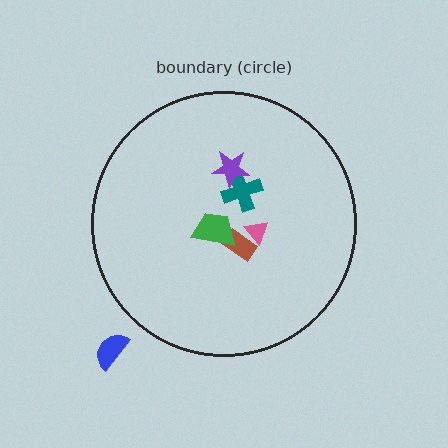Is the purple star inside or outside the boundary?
Inside.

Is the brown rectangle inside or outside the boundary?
Inside.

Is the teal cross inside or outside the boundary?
Inside.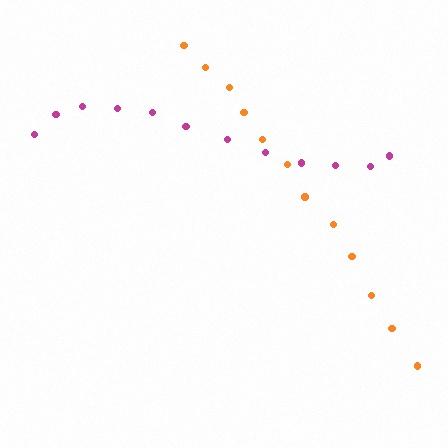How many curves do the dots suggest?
There are 2 distinct paths.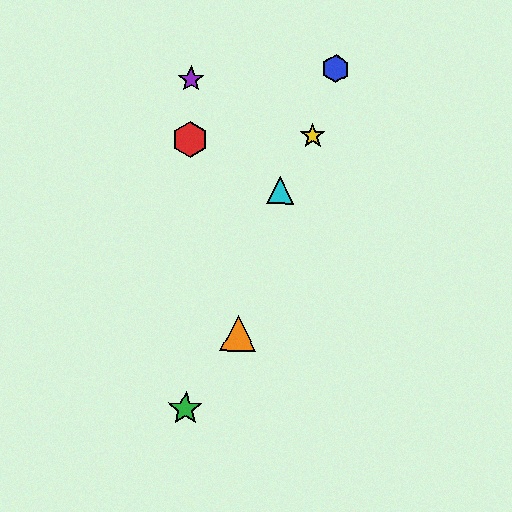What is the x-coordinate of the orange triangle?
The orange triangle is at x≈238.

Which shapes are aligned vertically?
The red hexagon, the green star, the purple star are aligned vertically.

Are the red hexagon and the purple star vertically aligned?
Yes, both are at x≈190.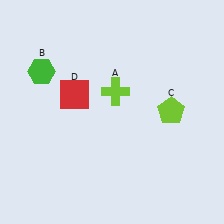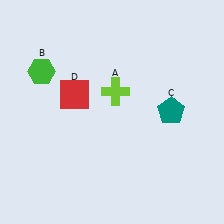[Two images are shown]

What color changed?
The pentagon (C) changed from lime in Image 1 to teal in Image 2.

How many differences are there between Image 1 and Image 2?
There is 1 difference between the two images.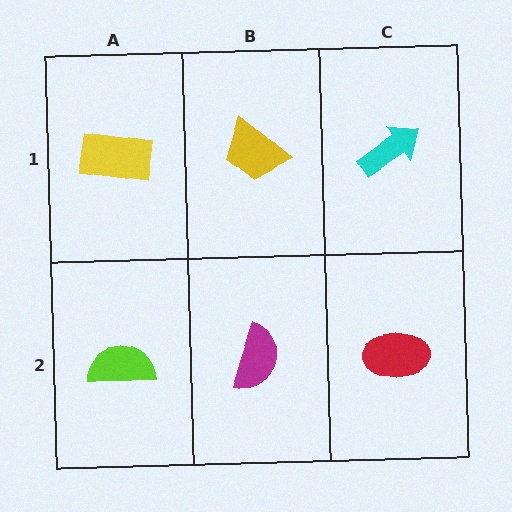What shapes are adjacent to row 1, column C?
A red ellipse (row 2, column C), a yellow trapezoid (row 1, column B).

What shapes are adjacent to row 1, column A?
A lime semicircle (row 2, column A), a yellow trapezoid (row 1, column B).